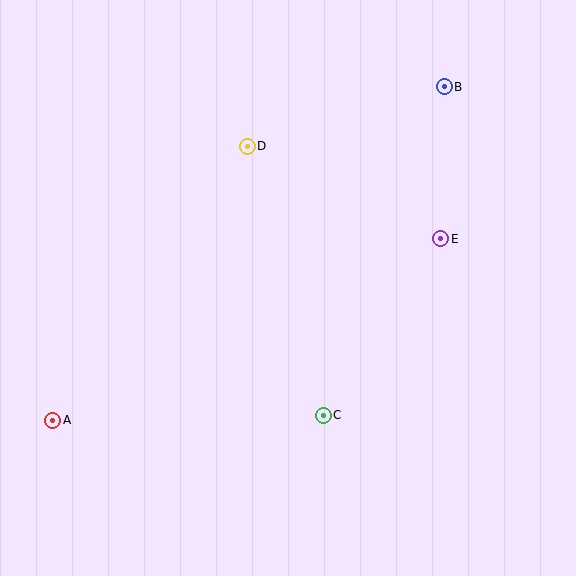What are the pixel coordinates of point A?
Point A is at (53, 420).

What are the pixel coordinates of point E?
Point E is at (441, 239).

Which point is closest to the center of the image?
Point C at (323, 415) is closest to the center.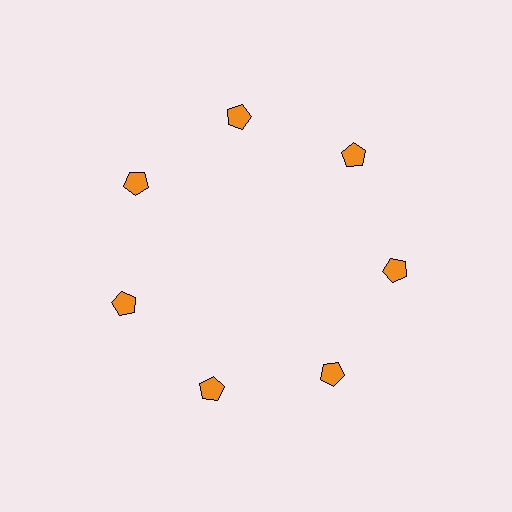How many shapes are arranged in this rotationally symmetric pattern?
There are 7 shapes, arranged in 7 groups of 1.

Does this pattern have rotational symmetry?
Yes, this pattern has 7-fold rotational symmetry. It looks the same after rotating 51 degrees around the center.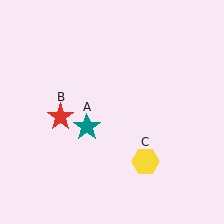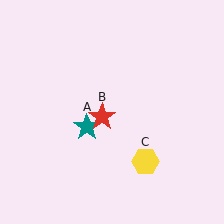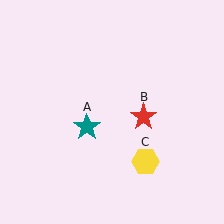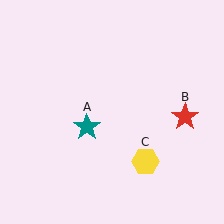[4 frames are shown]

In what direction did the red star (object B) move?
The red star (object B) moved right.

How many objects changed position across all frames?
1 object changed position: red star (object B).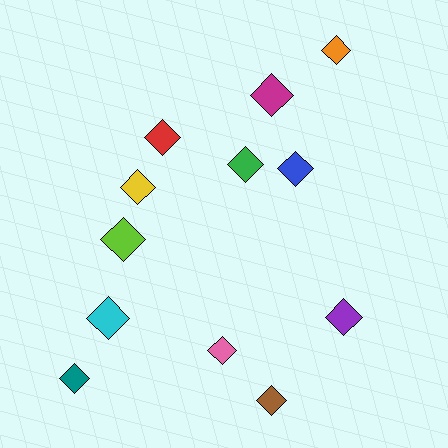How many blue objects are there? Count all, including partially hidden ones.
There is 1 blue object.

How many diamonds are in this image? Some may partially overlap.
There are 12 diamonds.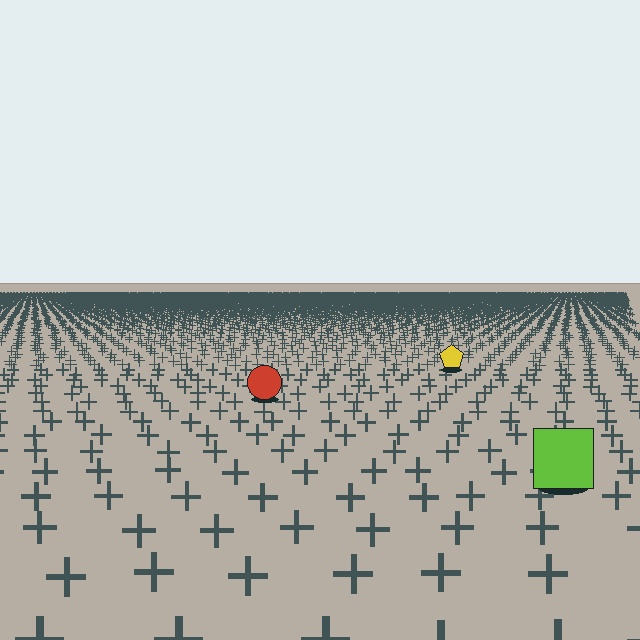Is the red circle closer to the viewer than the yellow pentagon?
Yes. The red circle is closer — you can tell from the texture gradient: the ground texture is coarser near it.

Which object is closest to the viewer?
The lime square is closest. The texture marks near it are larger and more spread out.